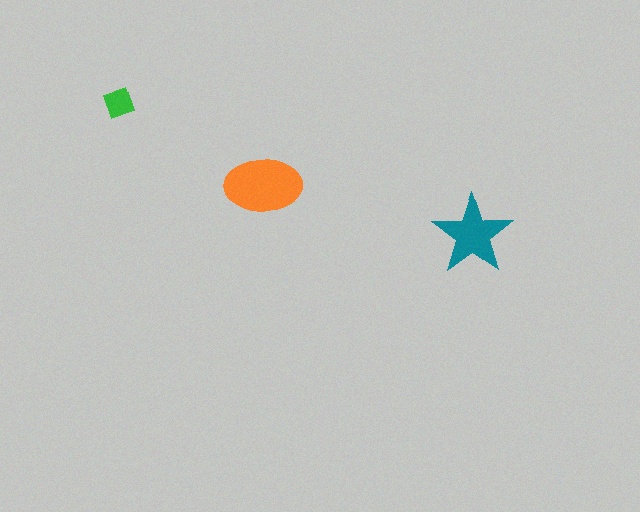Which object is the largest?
The orange ellipse.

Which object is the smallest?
The green diamond.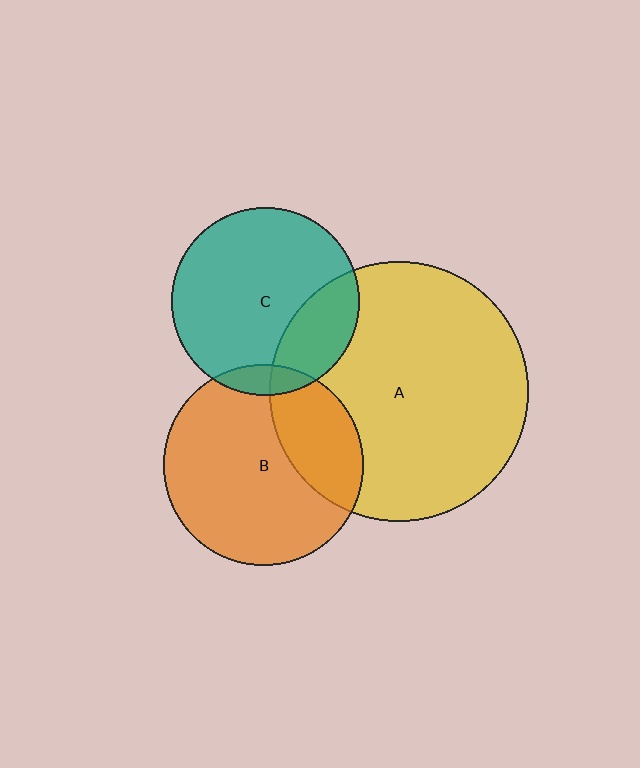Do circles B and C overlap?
Yes.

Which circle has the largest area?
Circle A (yellow).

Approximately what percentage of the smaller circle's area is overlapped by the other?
Approximately 10%.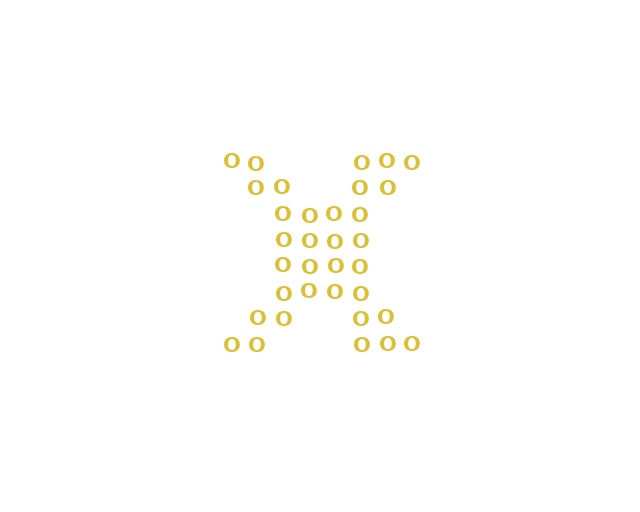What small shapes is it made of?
It is made of small letter O's.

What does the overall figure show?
The overall figure shows the letter X.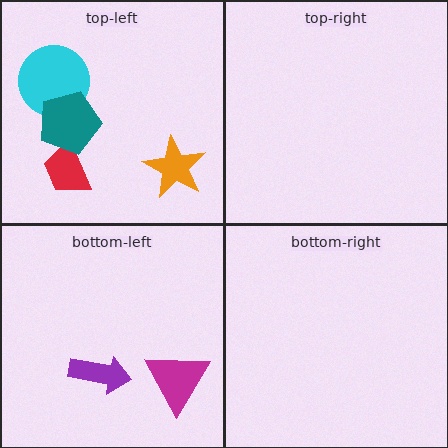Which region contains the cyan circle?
The top-left region.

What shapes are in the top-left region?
The orange star, the red trapezoid, the cyan circle, the teal pentagon.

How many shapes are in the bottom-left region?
2.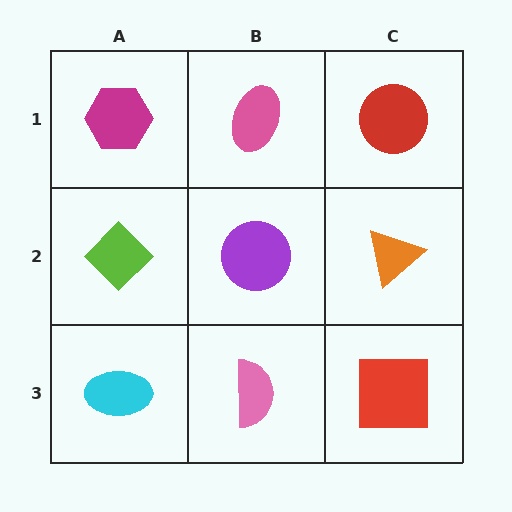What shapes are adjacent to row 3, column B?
A purple circle (row 2, column B), a cyan ellipse (row 3, column A), a red square (row 3, column C).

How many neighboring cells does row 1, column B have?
3.